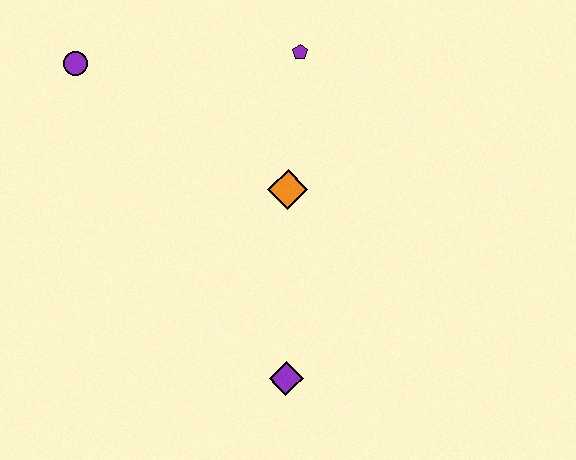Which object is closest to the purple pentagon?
The orange diamond is closest to the purple pentagon.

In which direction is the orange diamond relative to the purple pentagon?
The orange diamond is below the purple pentagon.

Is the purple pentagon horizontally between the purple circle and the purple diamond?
No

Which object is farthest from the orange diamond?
The purple circle is farthest from the orange diamond.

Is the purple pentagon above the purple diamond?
Yes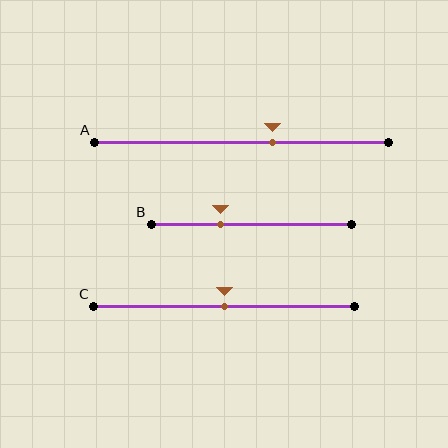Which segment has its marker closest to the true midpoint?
Segment C has its marker closest to the true midpoint.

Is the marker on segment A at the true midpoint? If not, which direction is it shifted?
No, the marker on segment A is shifted to the right by about 10% of the segment length.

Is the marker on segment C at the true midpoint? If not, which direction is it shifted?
Yes, the marker on segment C is at the true midpoint.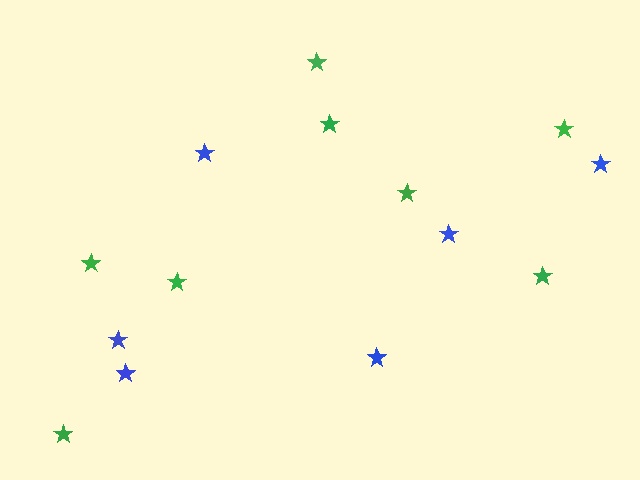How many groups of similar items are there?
There are 2 groups: one group of green stars (8) and one group of blue stars (6).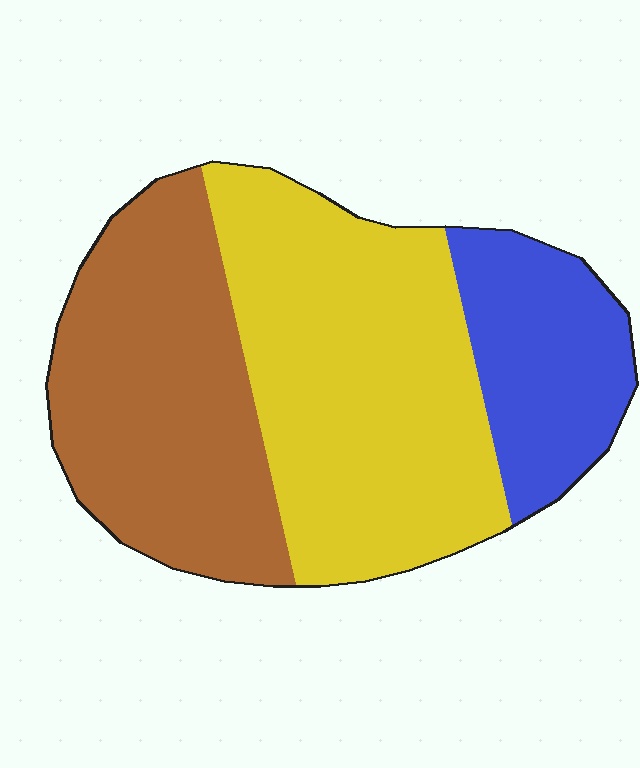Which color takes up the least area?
Blue, at roughly 20%.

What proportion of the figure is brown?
Brown takes up between a third and a half of the figure.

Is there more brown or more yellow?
Yellow.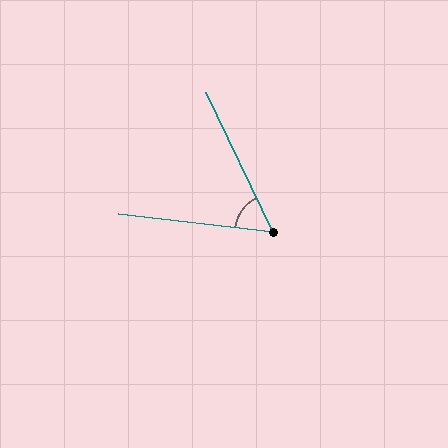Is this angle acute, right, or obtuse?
It is acute.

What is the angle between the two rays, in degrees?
Approximately 58 degrees.